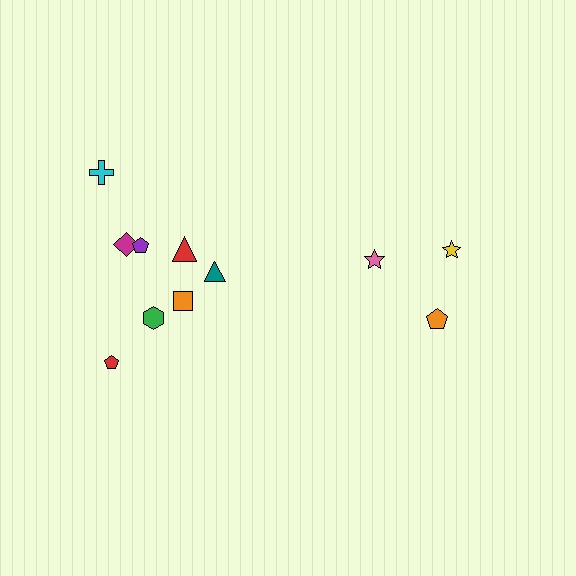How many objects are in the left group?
There are 8 objects.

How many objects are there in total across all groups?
There are 11 objects.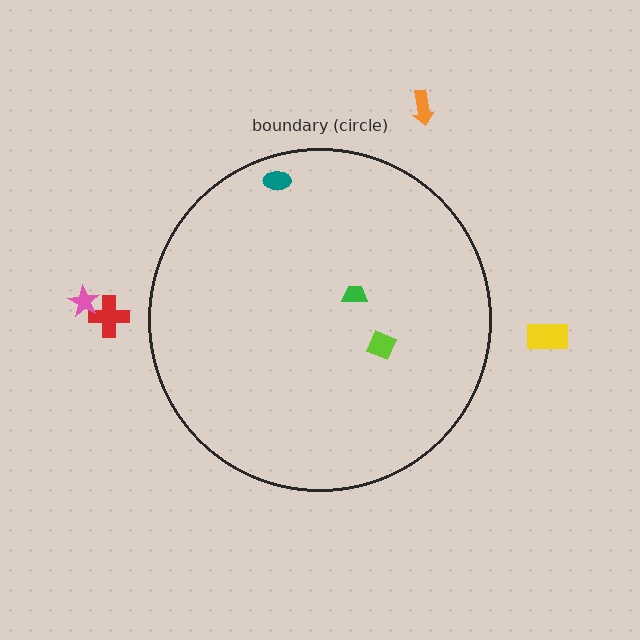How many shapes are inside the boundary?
3 inside, 4 outside.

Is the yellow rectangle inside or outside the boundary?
Outside.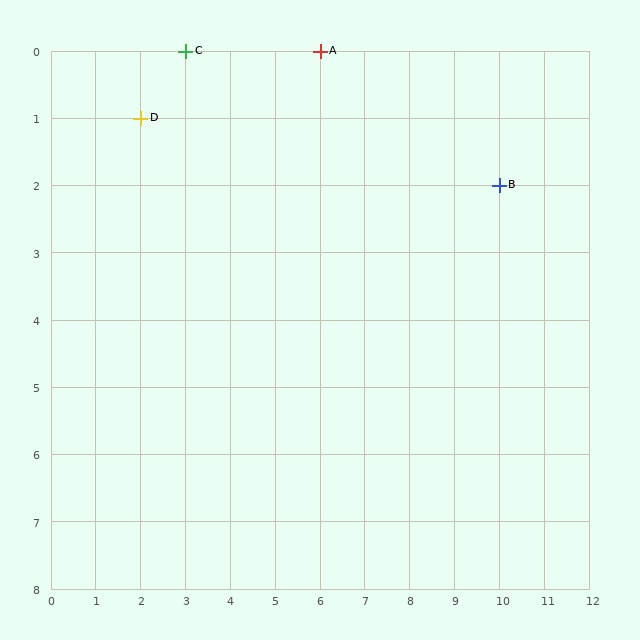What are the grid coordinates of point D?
Point D is at grid coordinates (2, 1).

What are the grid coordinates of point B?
Point B is at grid coordinates (10, 2).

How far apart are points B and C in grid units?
Points B and C are 7 columns and 2 rows apart (about 7.3 grid units diagonally).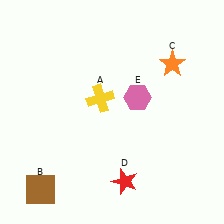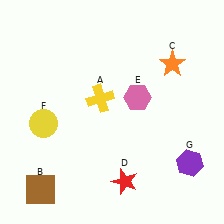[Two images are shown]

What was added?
A yellow circle (F), a purple hexagon (G) were added in Image 2.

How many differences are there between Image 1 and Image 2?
There are 2 differences between the two images.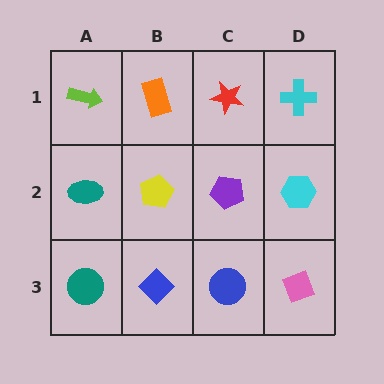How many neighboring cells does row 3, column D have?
2.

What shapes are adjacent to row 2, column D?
A cyan cross (row 1, column D), a pink diamond (row 3, column D), a purple pentagon (row 2, column C).